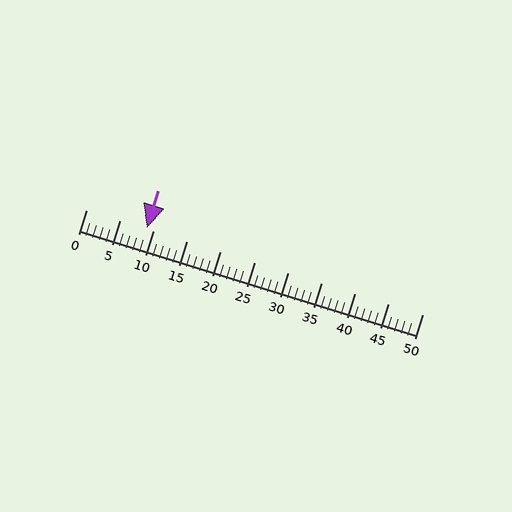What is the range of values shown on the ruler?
The ruler shows values from 0 to 50.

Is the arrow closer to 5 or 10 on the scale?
The arrow is closer to 10.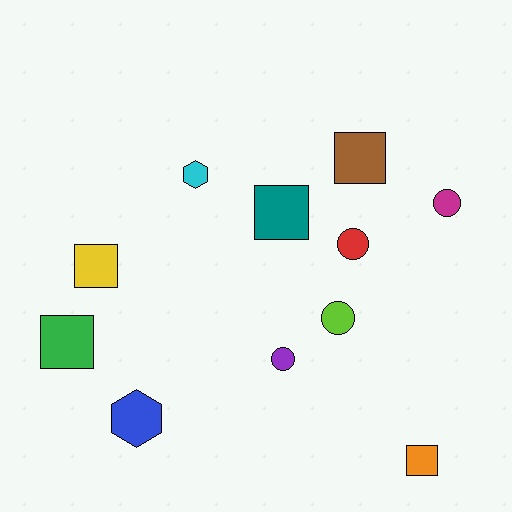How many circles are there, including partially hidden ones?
There are 4 circles.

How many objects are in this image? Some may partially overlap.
There are 11 objects.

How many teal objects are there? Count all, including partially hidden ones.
There is 1 teal object.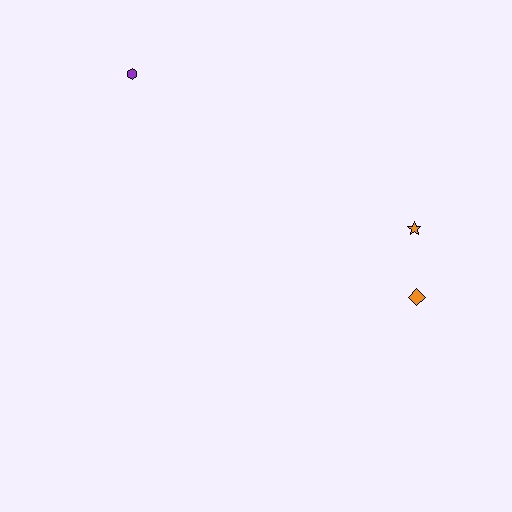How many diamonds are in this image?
There is 1 diamond.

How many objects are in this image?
There are 3 objects.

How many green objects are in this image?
There are no green objects.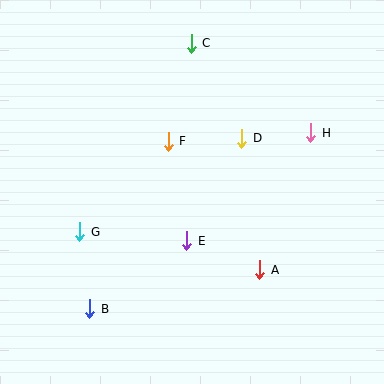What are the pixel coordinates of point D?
Point D is at (242, 138).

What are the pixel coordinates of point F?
Point F is at (168, 141).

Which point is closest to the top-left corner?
Point C is closest to the top-left corner.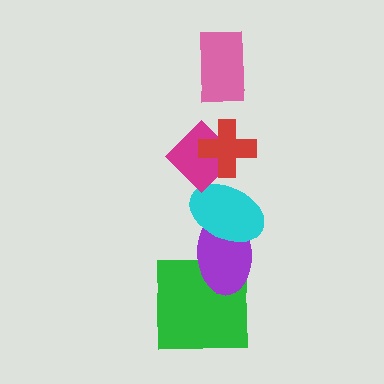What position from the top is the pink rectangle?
The pink rectangle is 1st from the top.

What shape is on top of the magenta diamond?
The red cross is on top of the magenta diamond.